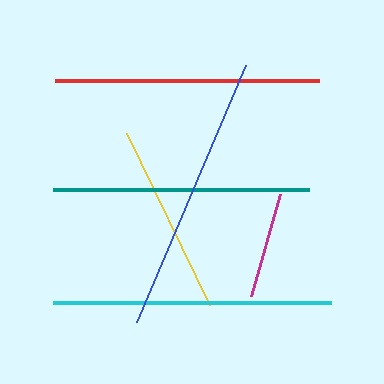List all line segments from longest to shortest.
From longest to shortest: blue, cyan, red, teal, yellow, magenta.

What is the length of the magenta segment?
The magenta segment is approximately 106 pixels long.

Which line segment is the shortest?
The magenta line is the shortest at approximately 106 pixels.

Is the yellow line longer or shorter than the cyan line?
The cyan line is longer than the yellow line.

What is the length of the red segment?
The red segment is approximately 264 pixels long.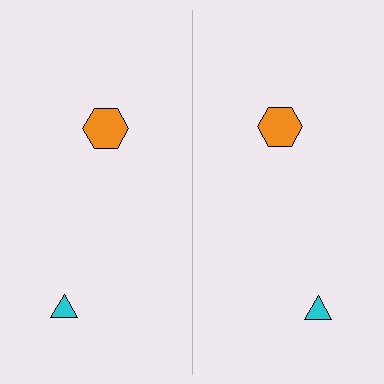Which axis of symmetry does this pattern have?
The pattern has a vertical axis of symmetry running through the center of the image.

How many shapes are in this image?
There are 4 shapes in this image.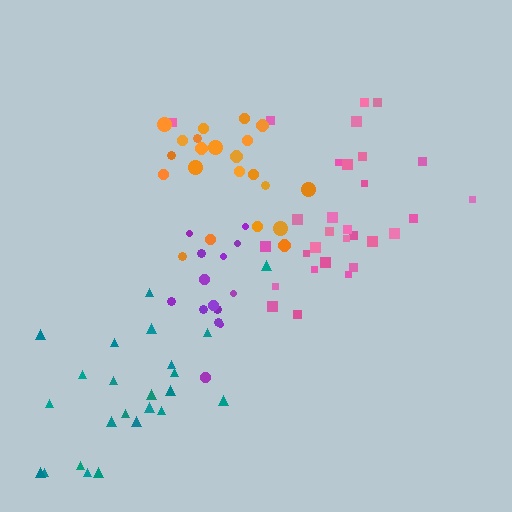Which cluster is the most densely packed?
Purple.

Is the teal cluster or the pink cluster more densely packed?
Pink.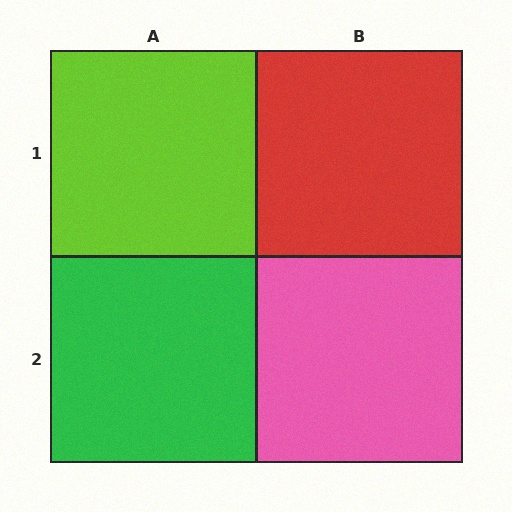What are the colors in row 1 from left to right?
Lime, red.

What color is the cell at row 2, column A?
Green.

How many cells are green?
1 cell is green.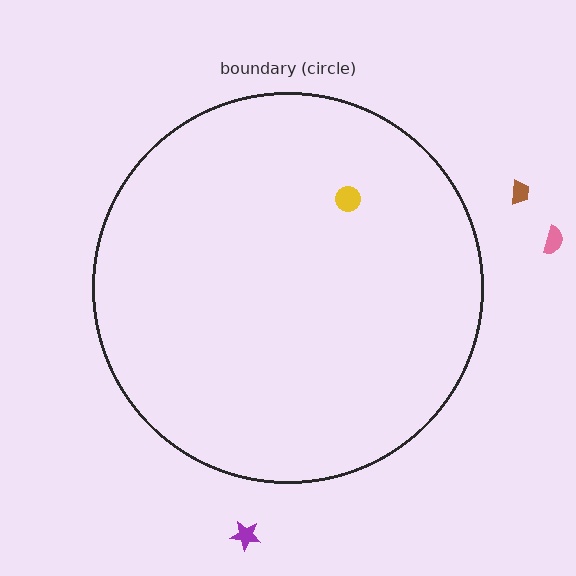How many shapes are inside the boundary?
1 inside, 3 outside.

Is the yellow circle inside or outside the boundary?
Inside.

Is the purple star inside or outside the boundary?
Outside.